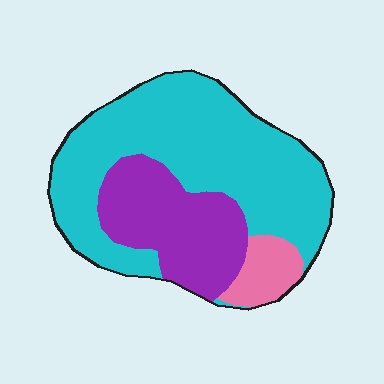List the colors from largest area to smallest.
From largest to smallest: cyan, purple, pink.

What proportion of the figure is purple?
Purple takes up about one quarter (1/4) of the figure.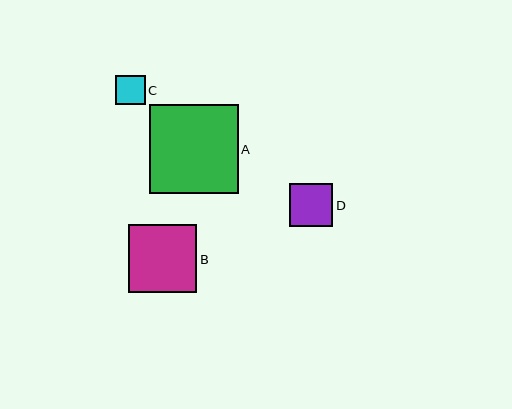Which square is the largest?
Square A is the largest with a size of approximately 88 pixels.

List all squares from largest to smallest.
From largest to smallest: A, B, D, C.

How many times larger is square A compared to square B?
Square A is approximately 1.3 times the size of square B.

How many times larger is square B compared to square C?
Square B is approximately 2.3 times the size of square C.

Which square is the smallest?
Square C is the smallest with a size of approximately 29 pixels.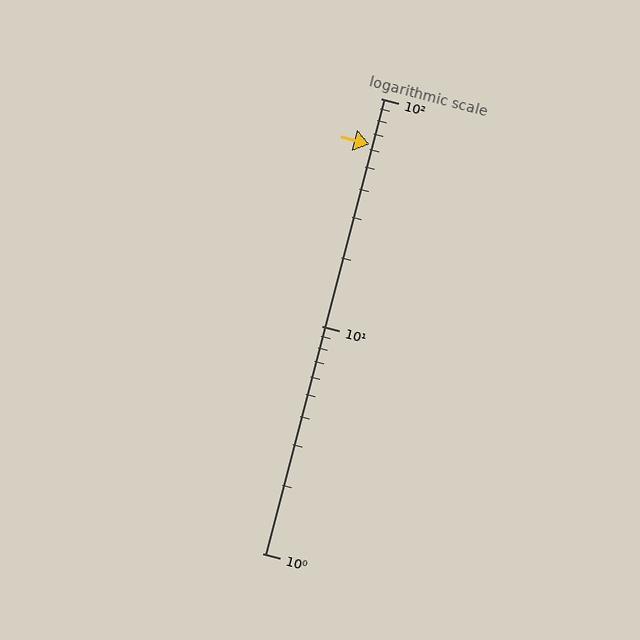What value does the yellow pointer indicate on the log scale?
The pointer indicates approximately 63.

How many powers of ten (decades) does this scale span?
The scale spans 2 decades, from 1 to 100.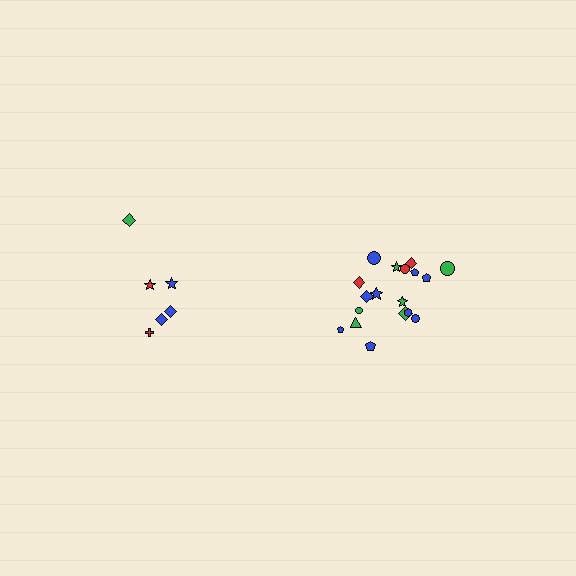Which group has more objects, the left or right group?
The right group.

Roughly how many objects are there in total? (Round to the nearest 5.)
Roughly 25 objects in total.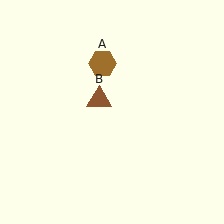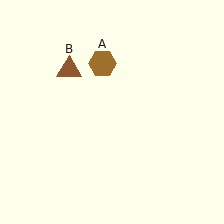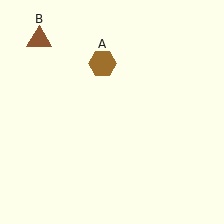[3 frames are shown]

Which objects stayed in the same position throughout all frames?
Brown hexagon (object A) remained stationary.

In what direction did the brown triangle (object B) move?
The brown triangle (object B) moved up and to the left.